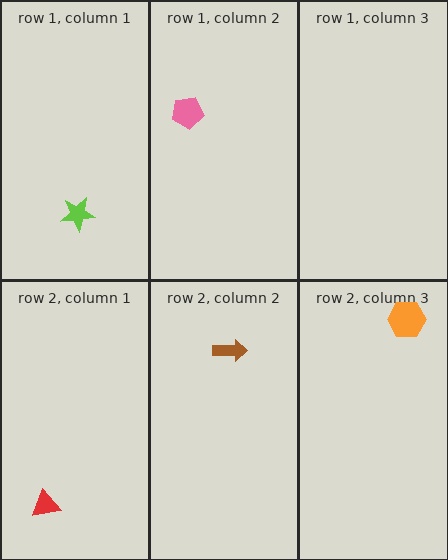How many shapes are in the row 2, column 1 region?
1.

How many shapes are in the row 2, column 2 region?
1.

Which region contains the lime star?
The row 1, column 1 region.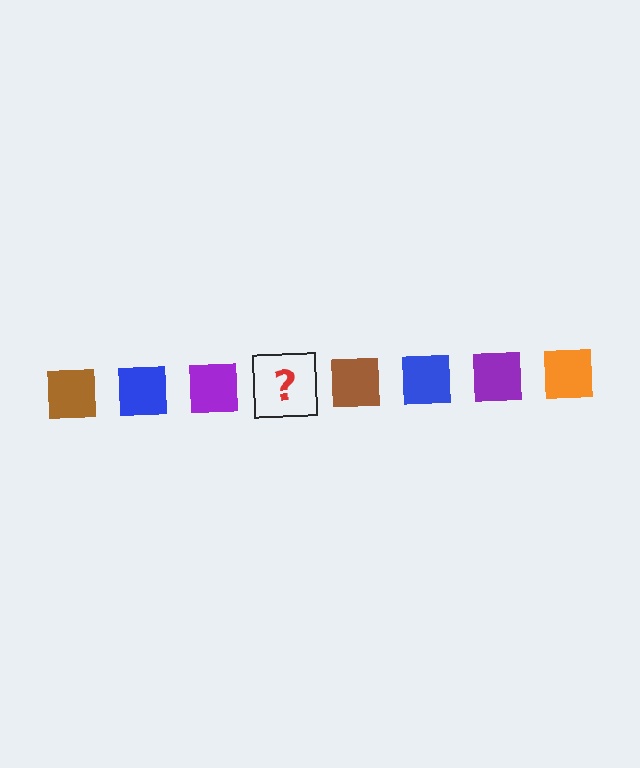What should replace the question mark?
The question mark should be replaced with an orange square.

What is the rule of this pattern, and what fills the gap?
The rule is that the pattern cycles through brown, blue, purple, orange squares. The gap should be filled with an orange square.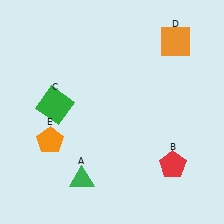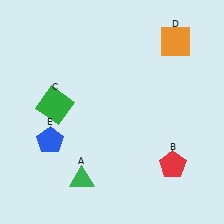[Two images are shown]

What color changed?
The pentagon (E) changed from orange in Image 1 to blue in Image 2.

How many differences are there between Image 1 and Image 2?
There is 1 difference between the two images.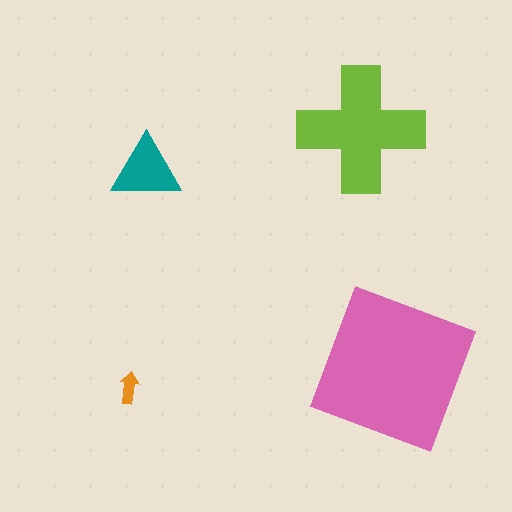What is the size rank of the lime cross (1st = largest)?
2nd.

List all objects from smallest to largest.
The orange arrow, the teal triangle, the lime cross, the pink square.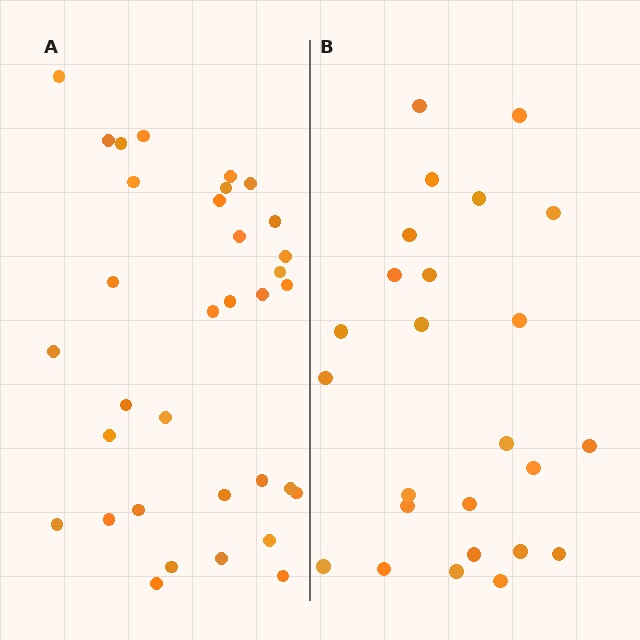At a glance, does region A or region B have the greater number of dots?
Region A (the left region) has more dots.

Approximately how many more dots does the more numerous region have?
Region A has roughly 8 or so more dots than region B.